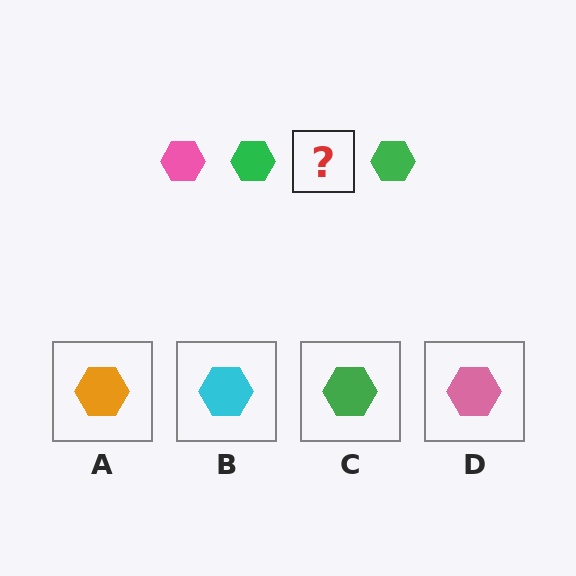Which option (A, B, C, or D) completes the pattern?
D.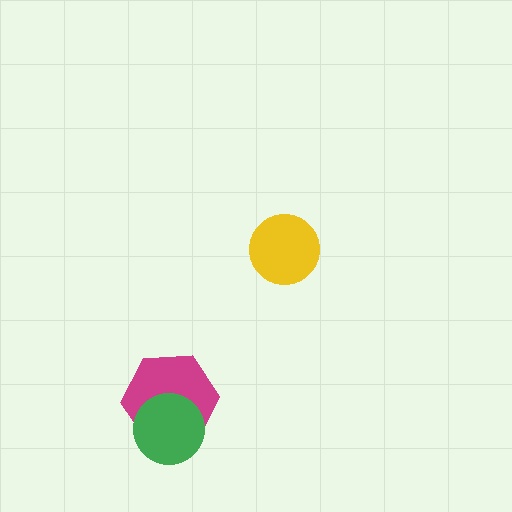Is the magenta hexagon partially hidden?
Yes, it is partially covered by another shape.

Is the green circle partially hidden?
No, no other shape covers it.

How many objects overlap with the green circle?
1 object overlaps with the green circle.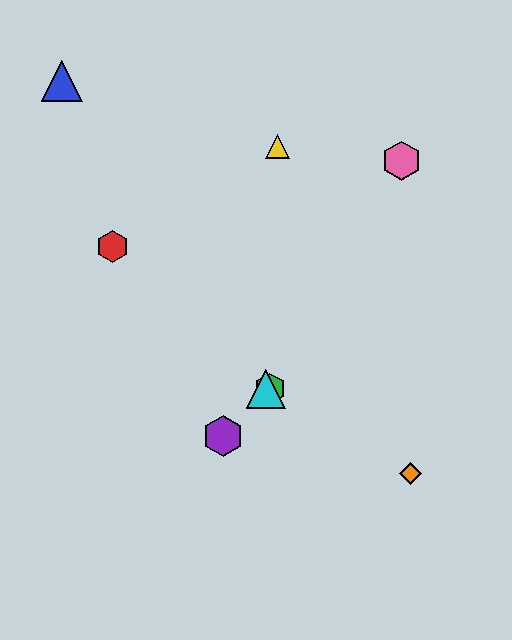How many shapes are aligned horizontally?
2 shapes (the green hexagon, the cyan triangle) are aligned horizontally.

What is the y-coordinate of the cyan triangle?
The cyan triangle is at y≈389.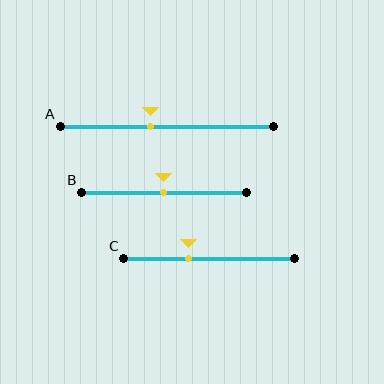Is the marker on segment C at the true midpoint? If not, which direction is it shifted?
No, the marker on segment C is shifted to the left by about 12% of the segment length.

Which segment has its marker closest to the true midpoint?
Segment B has its marker closest to the true midpoint.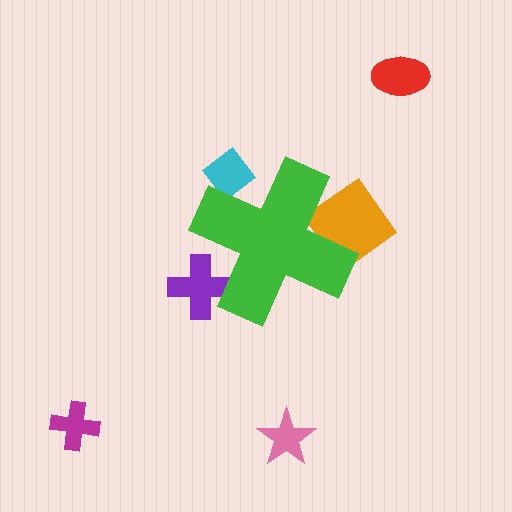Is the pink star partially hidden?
No, the pink star is fully visible.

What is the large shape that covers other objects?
A green cross.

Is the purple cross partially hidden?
Yes, the purple cross is partially hidden behind the green cross.